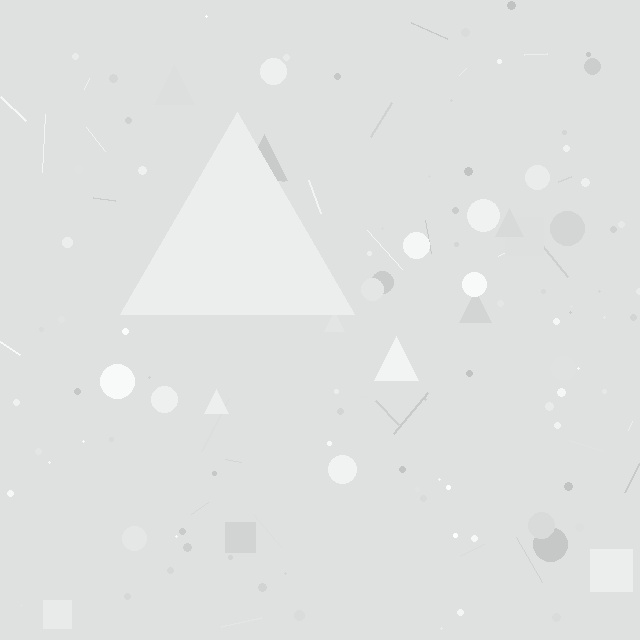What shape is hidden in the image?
A triangle is hidden in the image.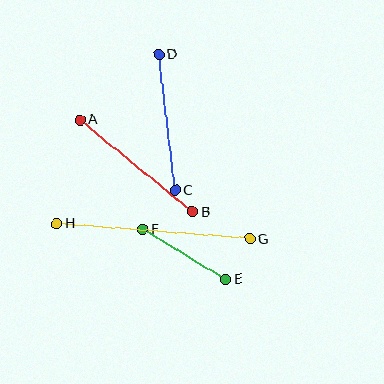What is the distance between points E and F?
The distance is approximately 97 pixels.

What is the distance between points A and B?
The distance is approximately 145 pixels.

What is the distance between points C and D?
The distance is approximately 137 pixels.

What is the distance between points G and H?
The distance is approximately 194 pixels.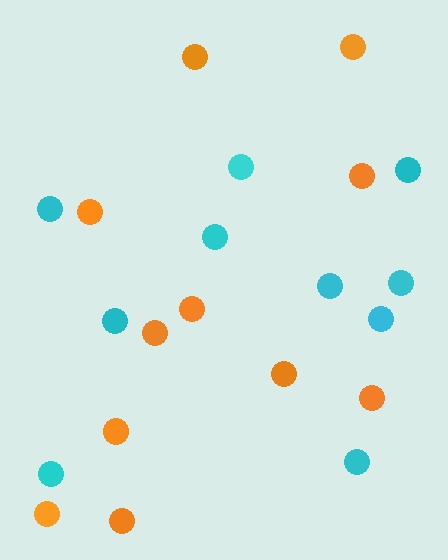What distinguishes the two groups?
There are 2 groups: one group of orange circles (11) and one group of cyan circles (10).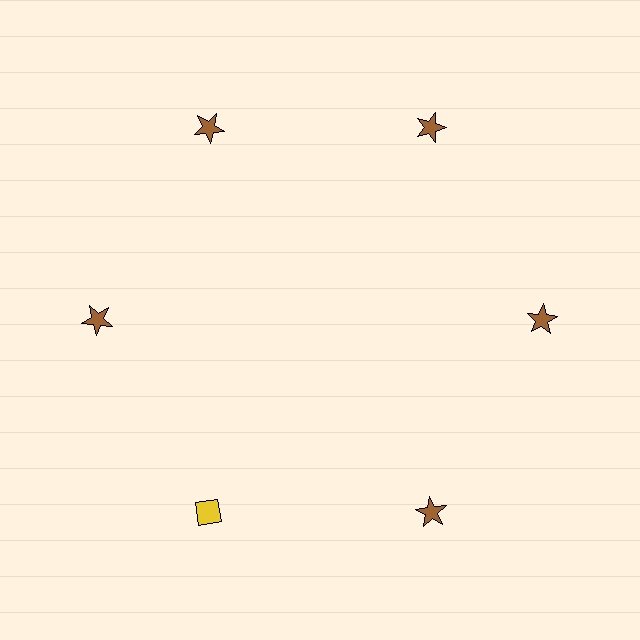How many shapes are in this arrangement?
There are 6 shapes arranged in a ring pattern.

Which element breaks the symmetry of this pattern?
The yellow diamond at roughly the 7 o'clock position breaks the symmetry. All other shapes are brown stars.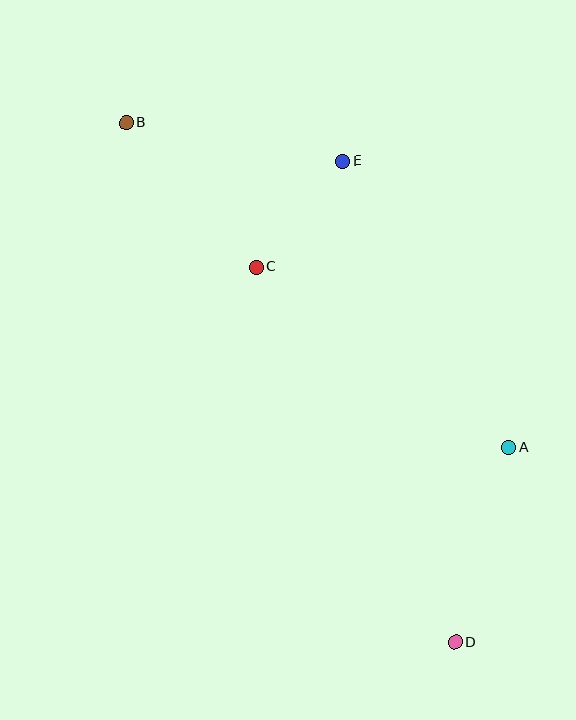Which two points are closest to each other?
Points C and E are closest to each other.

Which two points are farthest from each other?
Points B and D are farthest from each other.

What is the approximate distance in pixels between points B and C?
The distance between B and C is approximately 194 pixels.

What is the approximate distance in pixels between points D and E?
The distance between D and E is approximately 494 pixels.